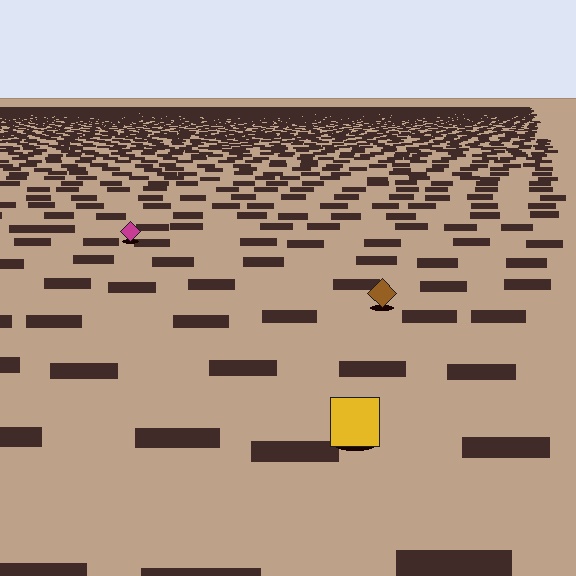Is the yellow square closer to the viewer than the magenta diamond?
Yes. The yellow square is closer — you can tell from the texture gradient: the ground texture is coarser near it.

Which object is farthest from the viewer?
The magenta diamond is farthest from the viewer. It appears smaller and the ground texture around it is denser.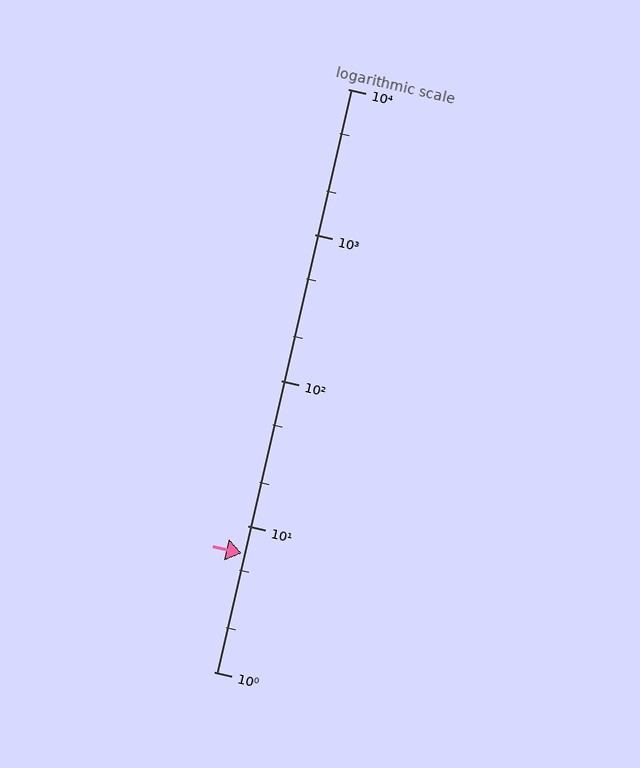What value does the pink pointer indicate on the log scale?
The pointer indicates approximately 6.5.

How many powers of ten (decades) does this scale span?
The scale spans 4 decades, from 1 to 10000.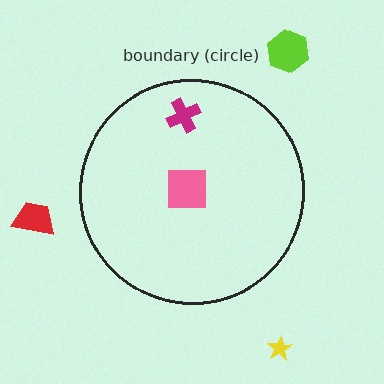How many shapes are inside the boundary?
2 inside, 3 outside.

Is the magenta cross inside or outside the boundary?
Inside.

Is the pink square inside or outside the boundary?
Inside.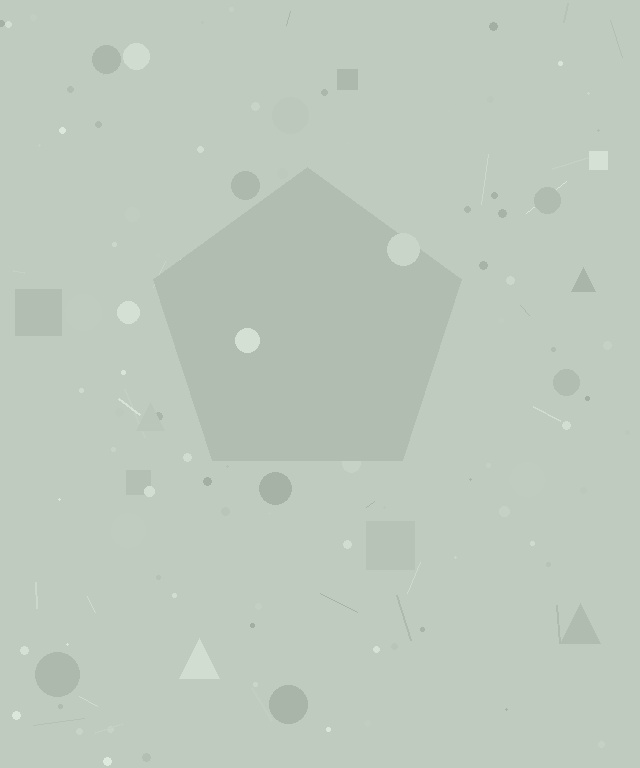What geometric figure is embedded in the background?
A pentagon is embedded in the background.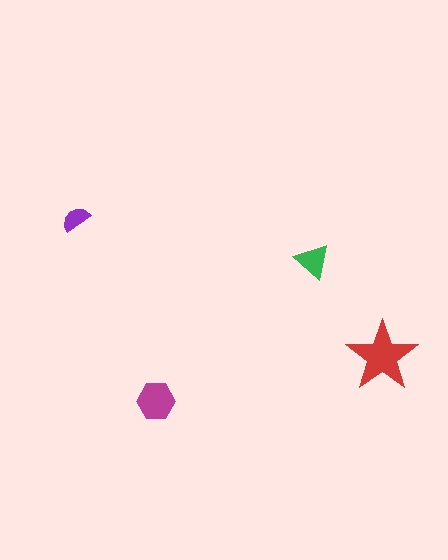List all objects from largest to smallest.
The red star, the magenta hexagon, the green triangle, the purple semicircle.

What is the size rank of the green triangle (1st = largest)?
3rd.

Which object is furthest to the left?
The purple semicircle is leftmost.